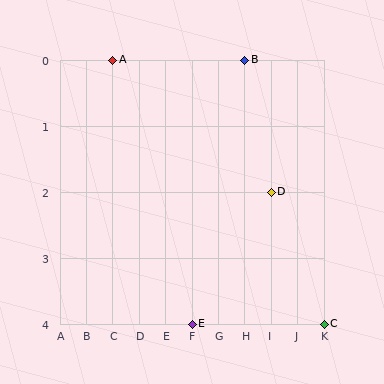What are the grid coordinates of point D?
Point D is at grid coordinates (I, 2).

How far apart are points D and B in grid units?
Points D and B are 1 column and 2 rows apart (about 2.2 grid units diagonally).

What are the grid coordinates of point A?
Point A is at grid coordinates (C, 0).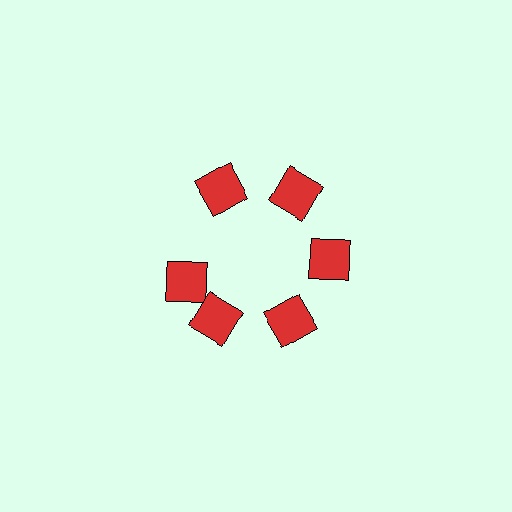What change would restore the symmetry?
The symmetry would be restored by rotating it back into even spacing with its neighbors so that all 6 squares sit at equal angles and equal distance from the center.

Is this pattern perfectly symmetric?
No. The 6 red squares are arranged in a ring, but one element near the 9 o'clock position is rotated out of alignment along the ring, breaking the 6-fold rotational symmetry.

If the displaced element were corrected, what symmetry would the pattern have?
It would have 6-fold rotational symmetry — the pattern would map onto itself every 60 degrees.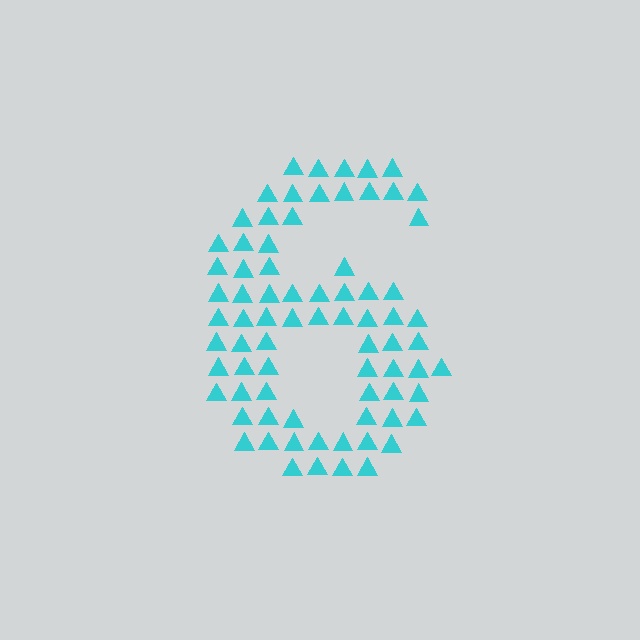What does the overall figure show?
The overall figure shows the digit 6.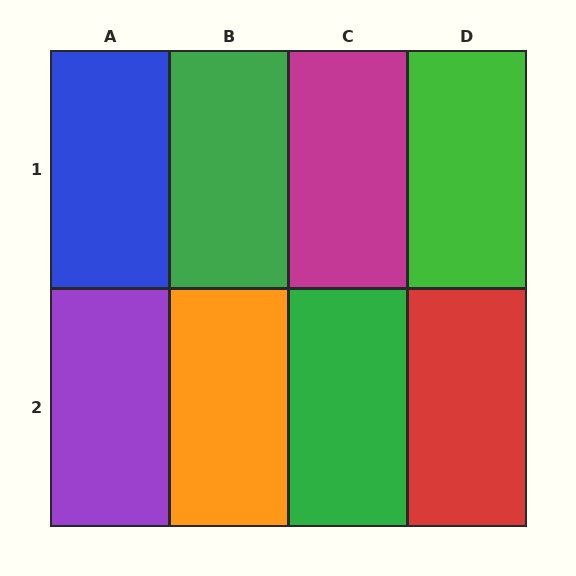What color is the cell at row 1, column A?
Blue.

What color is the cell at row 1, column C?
Magenta.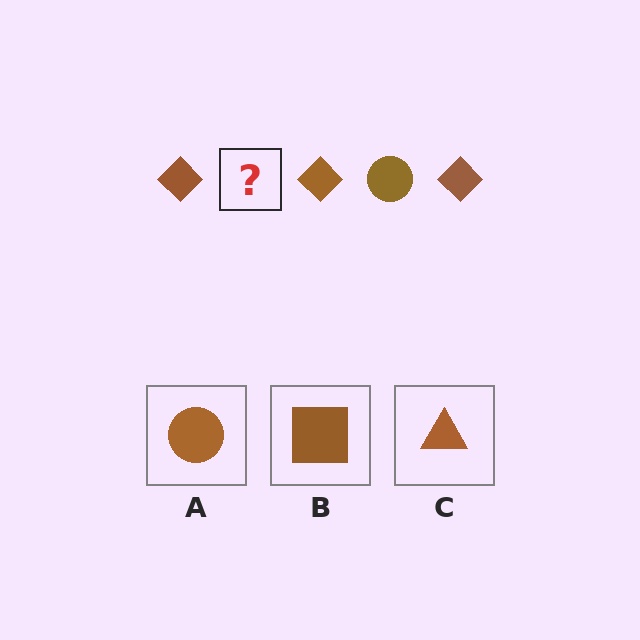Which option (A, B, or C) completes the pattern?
A.